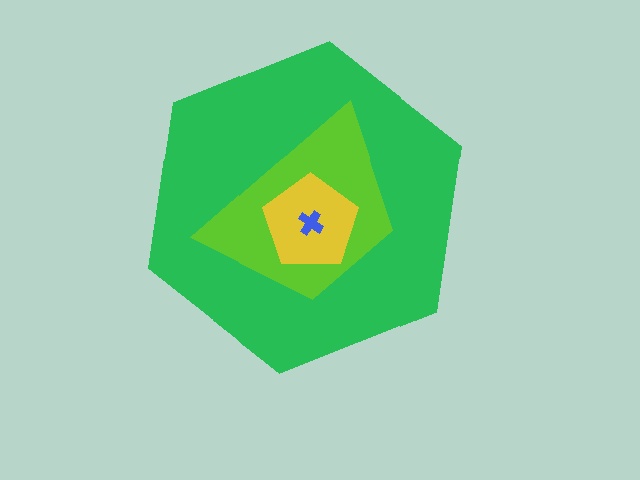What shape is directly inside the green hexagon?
The lime trapezoid.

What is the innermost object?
The blue cross.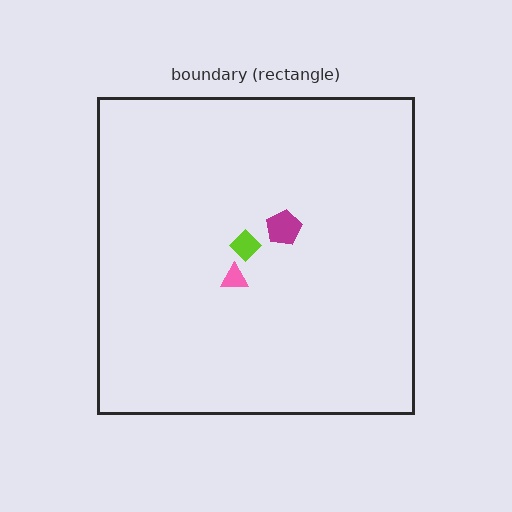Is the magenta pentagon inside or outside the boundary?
Inside.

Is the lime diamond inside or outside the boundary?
Inside.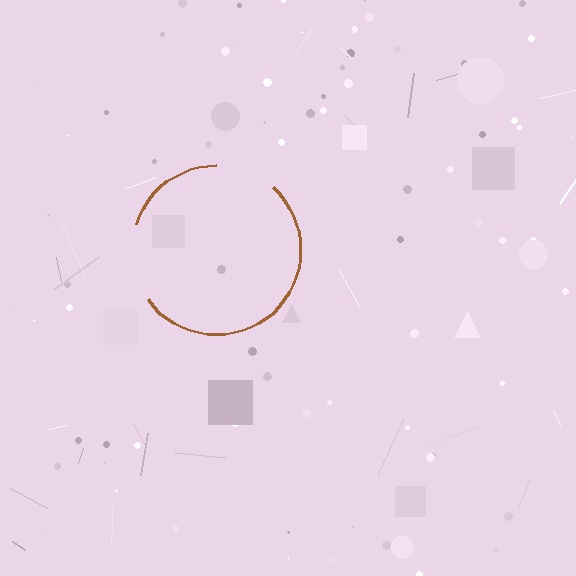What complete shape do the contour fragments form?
The contour fragments form a circle.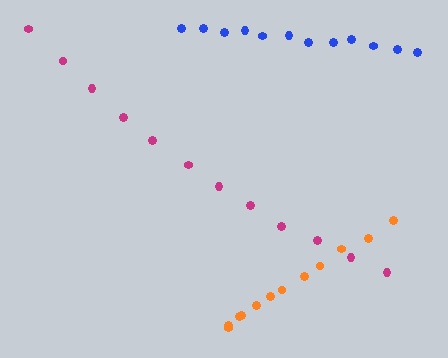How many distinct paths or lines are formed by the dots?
There are 3 distinct paths.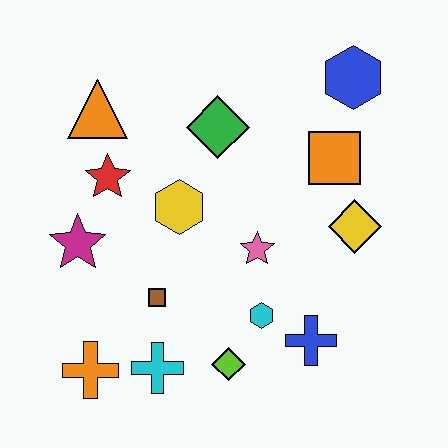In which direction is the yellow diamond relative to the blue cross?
The yellow diamond is above the blue cross.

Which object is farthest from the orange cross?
The blue hexagon is farthest from the orange cross.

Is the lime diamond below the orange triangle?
Yes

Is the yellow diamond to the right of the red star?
Yes